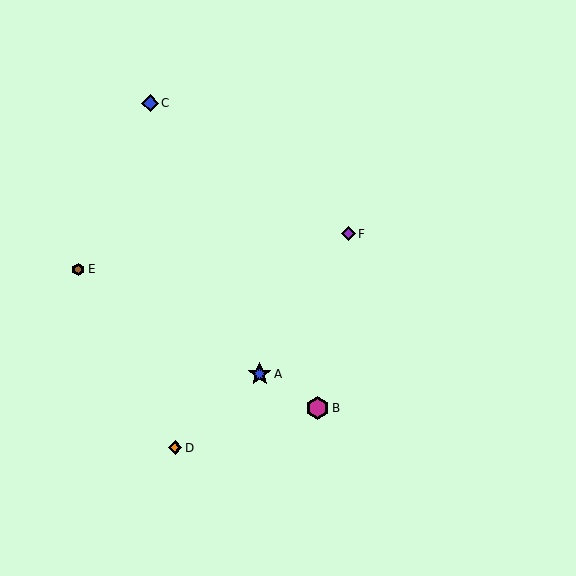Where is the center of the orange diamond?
The center of the orange diamond is at (175, 448).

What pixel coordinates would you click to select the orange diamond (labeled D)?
Click at (175, 448) to select the orange diamond D.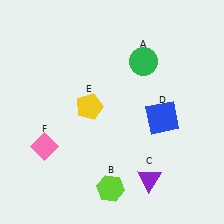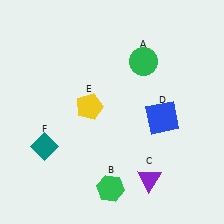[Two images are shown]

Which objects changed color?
B changed from lime to green. F changed from pink to teal.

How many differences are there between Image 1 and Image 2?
There are 2 differences between the two images.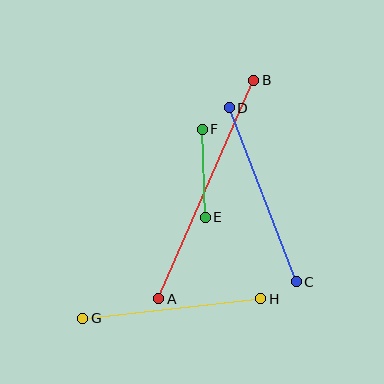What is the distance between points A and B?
The distance is approximately 238 pixels.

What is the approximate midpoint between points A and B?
The midpoint is at approximately (206, 189) pixels.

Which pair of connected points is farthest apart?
Points A and B are farthest apart.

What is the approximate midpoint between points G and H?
The midpoint is at approximately (172, 308) pixels.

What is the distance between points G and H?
The distance is approximately 179 pixels.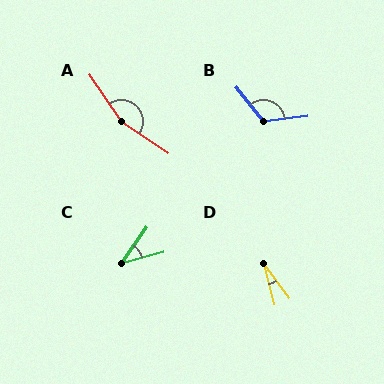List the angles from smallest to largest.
D (23°), C (40°), B (121°), A (158°).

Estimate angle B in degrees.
Approximately 121 degrees.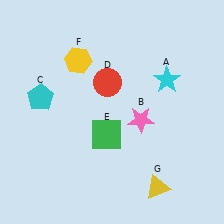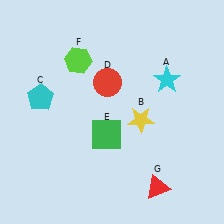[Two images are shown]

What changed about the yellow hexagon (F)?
In Image 1, F is yellow. In Image 2, it changed to lime.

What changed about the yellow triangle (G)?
In Image 1, G is yellow. In Image 2, it changed to red.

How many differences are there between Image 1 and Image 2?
There are 3 differences between the two images.